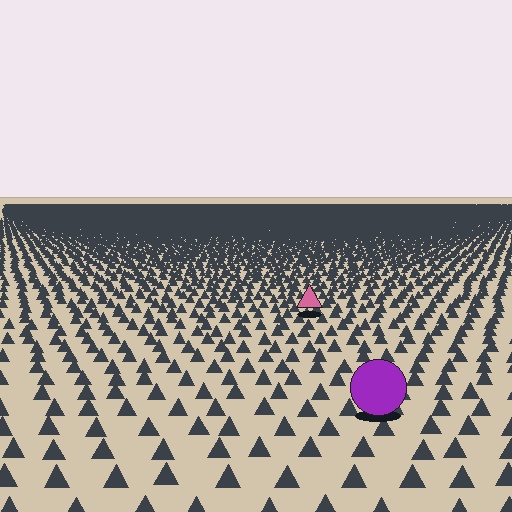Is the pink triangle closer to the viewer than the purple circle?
No. The purple circle is closer — you can tell from the texture gradient: the ground texture is coarser near it.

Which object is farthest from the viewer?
The pink triangle is farthest from the viewer. It appears smaller and the ground texture around it is denser.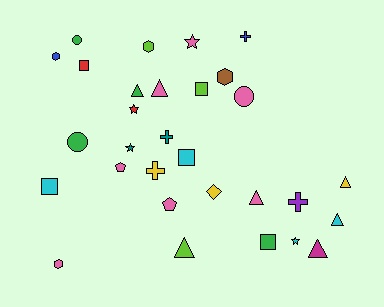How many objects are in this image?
There are 30 objects.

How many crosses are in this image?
There are 4 crosses.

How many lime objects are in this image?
There are 3 lime objects.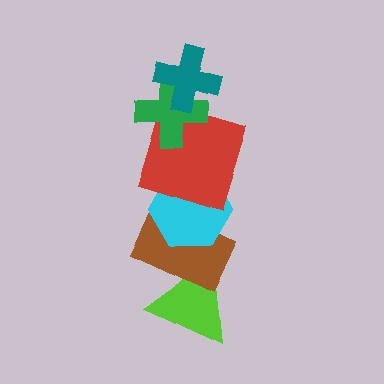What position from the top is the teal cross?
The teal cross is 1st from the top.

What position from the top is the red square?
The red square is 3rd from the top.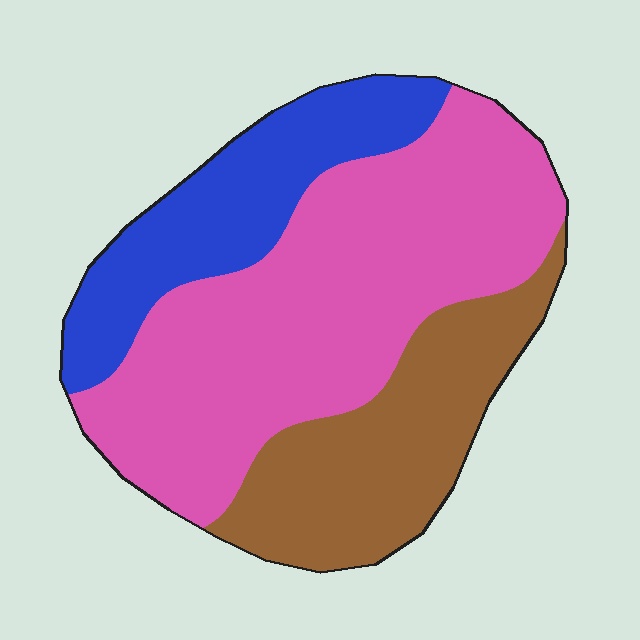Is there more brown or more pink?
Pink.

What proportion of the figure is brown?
Brown covers around 25% of the figure.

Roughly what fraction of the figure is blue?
Blue takes up about one fifth (1/5) of the figure.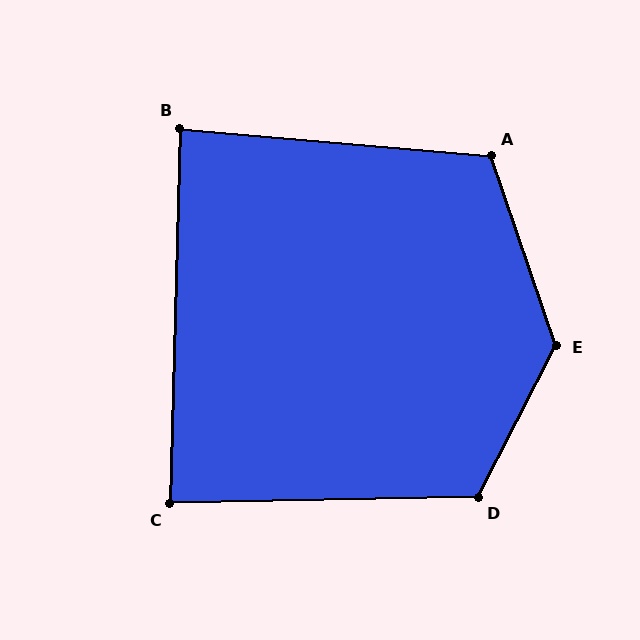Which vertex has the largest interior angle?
E, at approximately 134 degrees.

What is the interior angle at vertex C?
Approximately 87 degrees (approximately right).